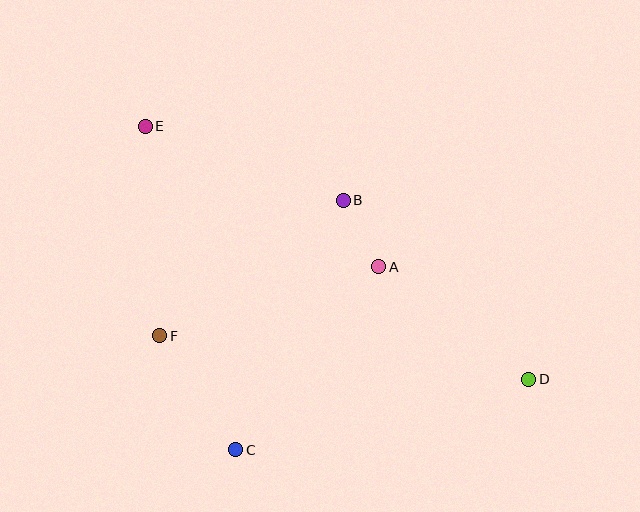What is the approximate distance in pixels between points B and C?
The distance between B and C is approximately 272 pixels.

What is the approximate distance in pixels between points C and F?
The distance between C and F is approximately 137 pixels.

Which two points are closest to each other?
Points A and B are closest to each other.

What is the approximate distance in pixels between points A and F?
The distance between A and F is approximately 230 pixels.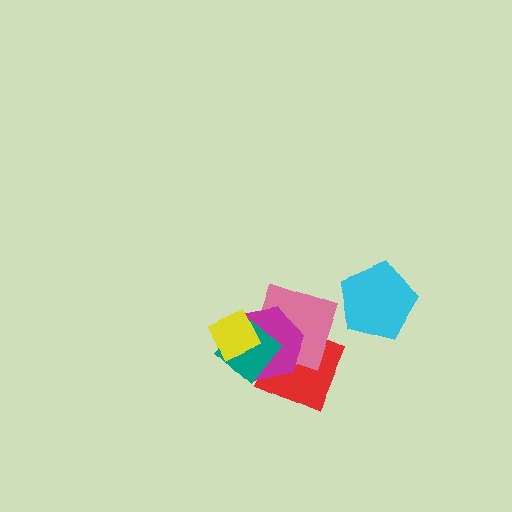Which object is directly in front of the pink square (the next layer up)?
The magenta hexagon is directly in front of the pink square.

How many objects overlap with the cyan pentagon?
0 objects overlap with the cyan pentagon.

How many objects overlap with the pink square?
3 objects overlap with the pink square.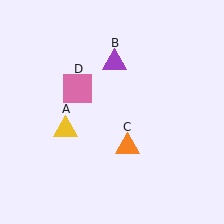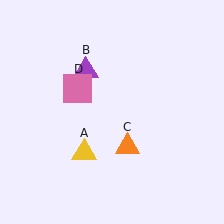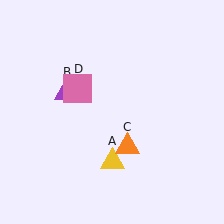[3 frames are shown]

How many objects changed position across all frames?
2 objects changed position: yellow triangle (object A), purple triangle (object B).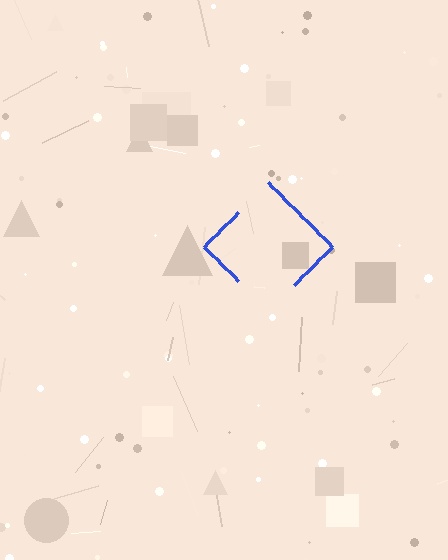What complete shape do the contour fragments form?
The contour fragments form a diamond.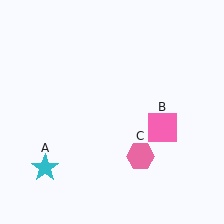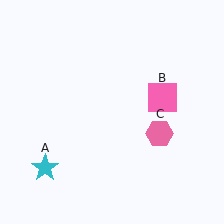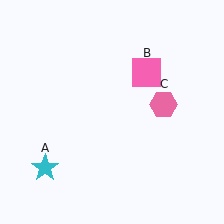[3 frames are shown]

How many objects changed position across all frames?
2 objects changed position: pink square (object B), pink hexagon (object C).